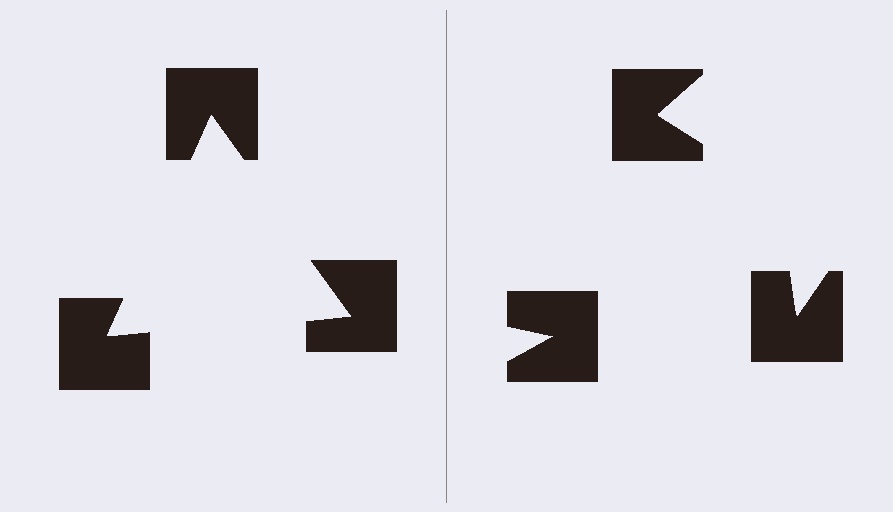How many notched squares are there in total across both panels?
6 — 3 on each side.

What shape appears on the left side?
An illusory triangle.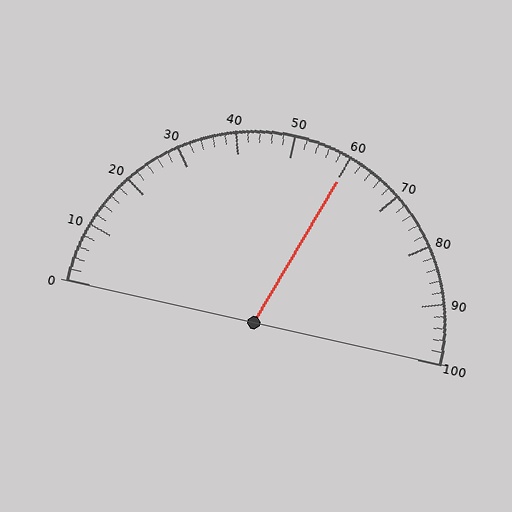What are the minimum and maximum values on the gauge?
The gauge ranges from 0 to 100.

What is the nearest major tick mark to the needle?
The nearest major tick mark is 60.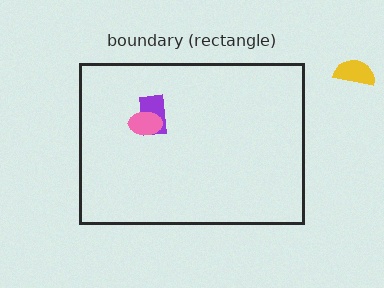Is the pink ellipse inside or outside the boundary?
Inside.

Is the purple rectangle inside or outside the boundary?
Inside.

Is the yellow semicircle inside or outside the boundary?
Outside.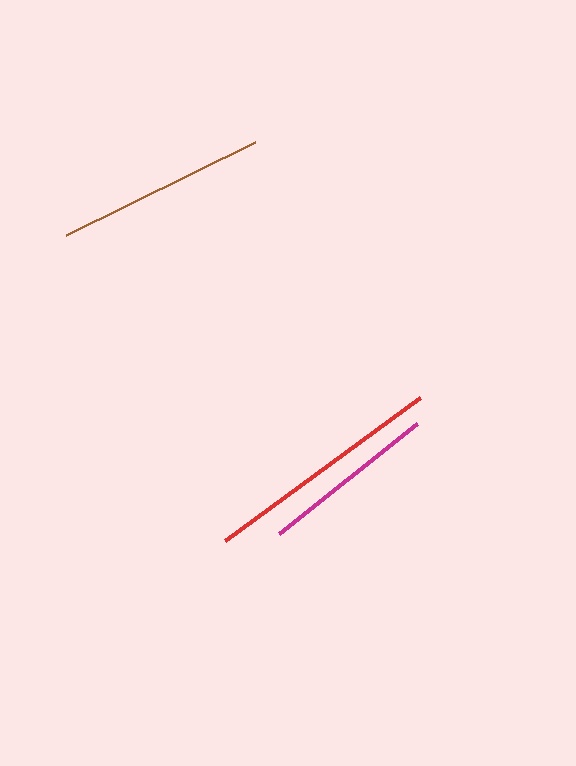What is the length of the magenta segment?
The magenta segment is approximately 177 pixels long.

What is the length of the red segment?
The red segment is approximately 241 pixels long.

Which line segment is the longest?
The red line is the longest at approximately 241 pixels.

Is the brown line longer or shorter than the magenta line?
The brown line is longer than the magenta line.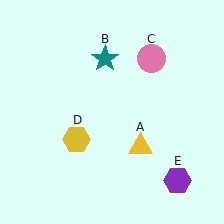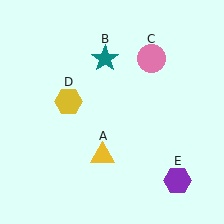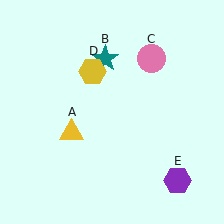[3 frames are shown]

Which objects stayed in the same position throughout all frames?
Teal star (object B) and pink circle (object C) and purple hexagon (object E) remained stationary.